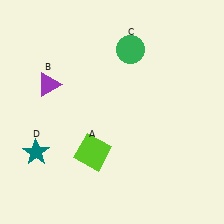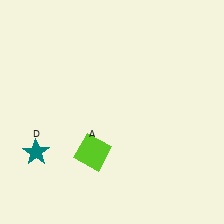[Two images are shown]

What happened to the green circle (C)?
The green circle (C) was removed in Image 2. It was in the top-right area of Image 1.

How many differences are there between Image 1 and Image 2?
There are 2 differences between the two images.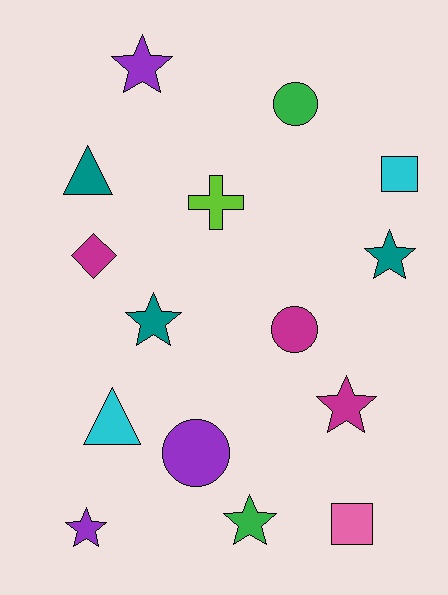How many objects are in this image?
There are 15 objects.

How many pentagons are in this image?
There are no pentagons.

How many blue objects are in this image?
There are no blue objects.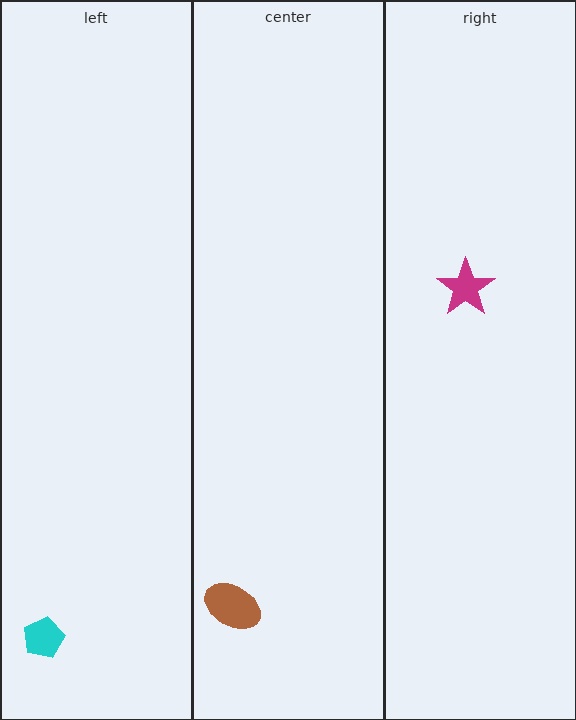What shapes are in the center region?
The brown ellipse.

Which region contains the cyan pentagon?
The left region.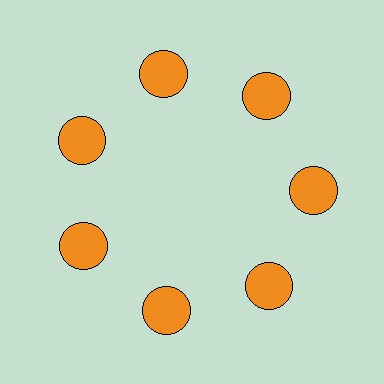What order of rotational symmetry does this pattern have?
This pattern has 7-fold rotational symmetry.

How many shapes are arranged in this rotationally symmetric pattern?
There are 7 shapes, arranged in 7 groups of 1.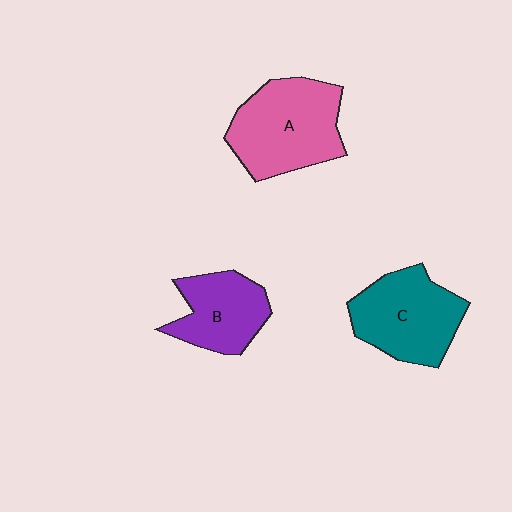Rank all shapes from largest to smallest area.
From largest to smallest: A (pink), C (teal), B (purple).